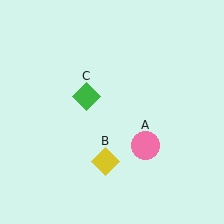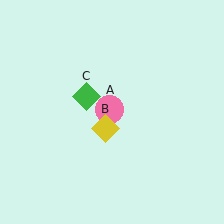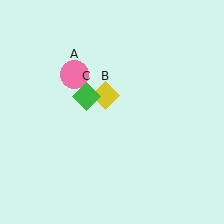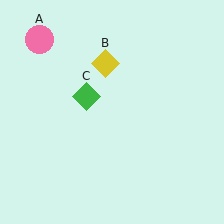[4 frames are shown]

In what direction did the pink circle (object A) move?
The pink circle (object A) moved up and to the left.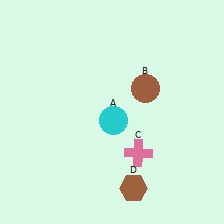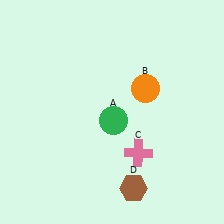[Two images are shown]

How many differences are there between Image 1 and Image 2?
There are 2 differences between the two images.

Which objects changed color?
A changed from cyan to green. B changed from brown to orange.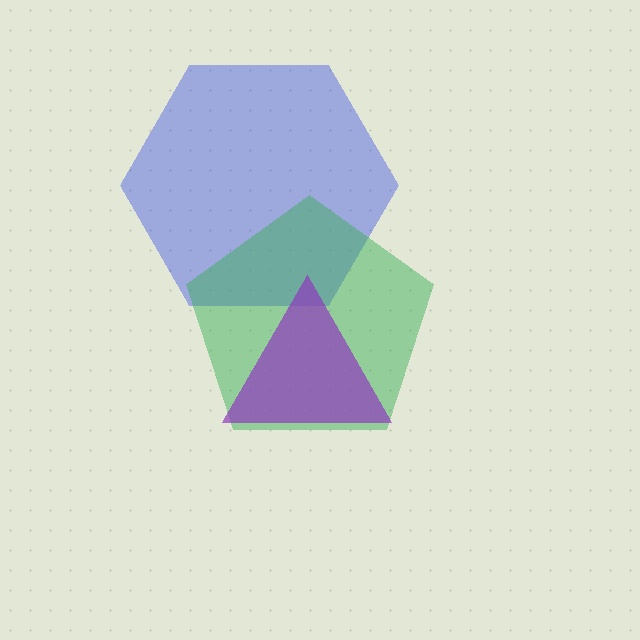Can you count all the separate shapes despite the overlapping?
Yes, there are 3 separate shapes.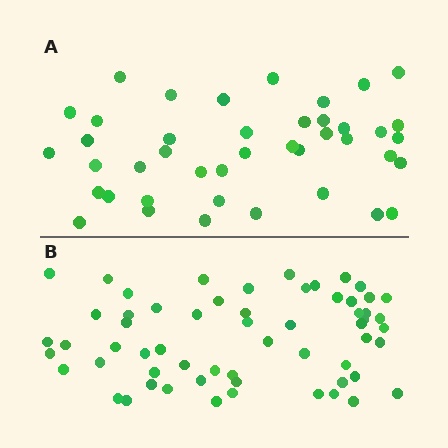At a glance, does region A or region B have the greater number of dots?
Region B (the bottom region) has more dots.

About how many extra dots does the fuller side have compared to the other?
Region B has approximately 20 more dots than region A.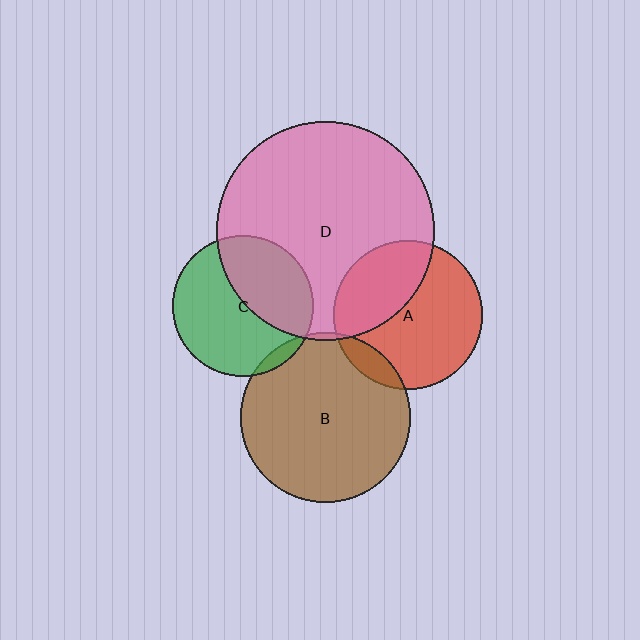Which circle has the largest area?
Circle D (pink).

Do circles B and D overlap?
Yes.